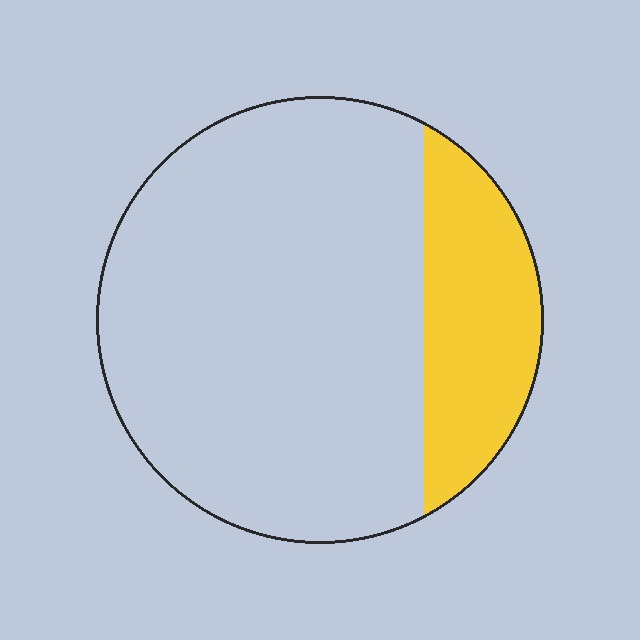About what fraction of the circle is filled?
About one fifth (1/5).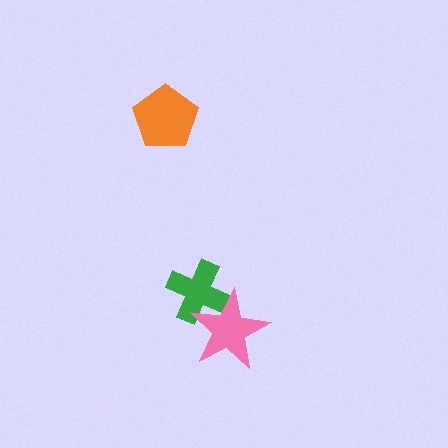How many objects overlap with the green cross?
1 object overlaps with the green cross.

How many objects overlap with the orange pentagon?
0 objects overlap with the orange pentagon.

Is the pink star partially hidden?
No, no other shape covers it.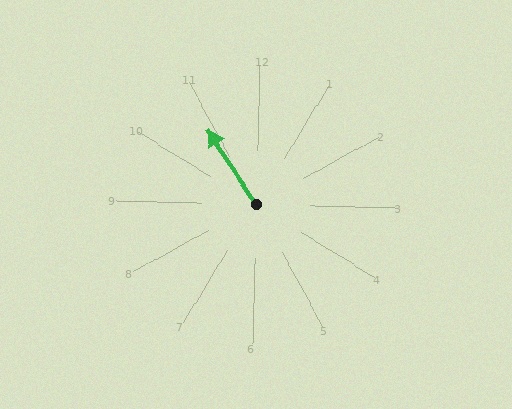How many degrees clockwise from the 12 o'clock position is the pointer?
Approximately 326 degrees.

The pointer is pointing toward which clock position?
Roughly 11 o'clock.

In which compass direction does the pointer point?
Northwest.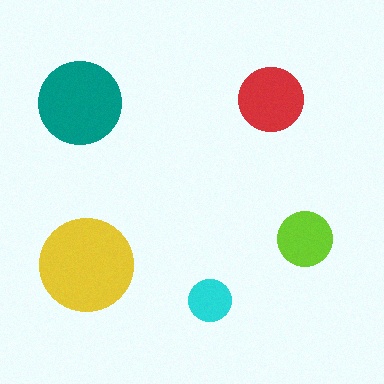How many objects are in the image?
There are 5 objects in the image.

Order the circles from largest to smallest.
the yellow one, the teal one, the red one, the lime one, the cyan one.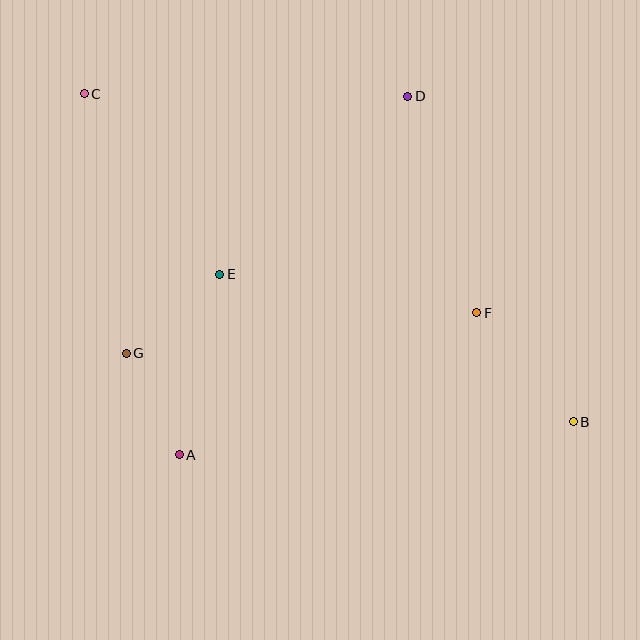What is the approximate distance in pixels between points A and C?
The distance between A and C is approximately 373 pixels.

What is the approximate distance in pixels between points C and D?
The distance between C and D is approximately 323 pixels.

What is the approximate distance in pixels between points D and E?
The distance between D and E is approximately 258 pixels.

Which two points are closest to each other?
Points A and G are closest to each other.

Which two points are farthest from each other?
Points B and C are farthest from each other.